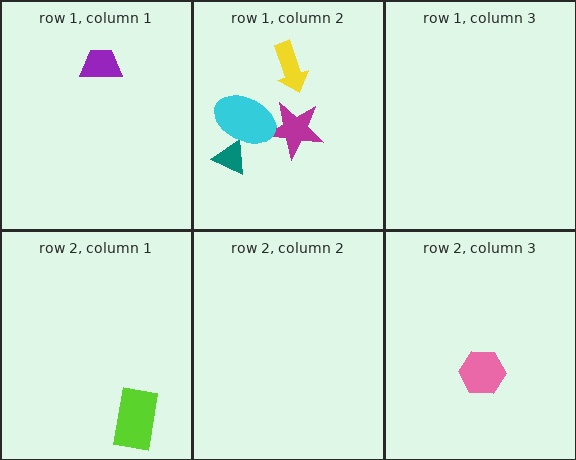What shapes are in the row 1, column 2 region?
The teal triangle, the magenta star, the cyan ellipse, the yellow arrow.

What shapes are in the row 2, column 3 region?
The pink hexagon.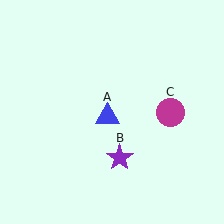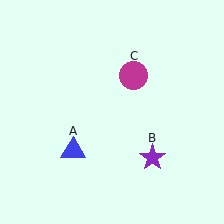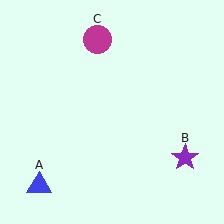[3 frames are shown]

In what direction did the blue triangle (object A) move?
The blue triangle (object A) moved down and to the left.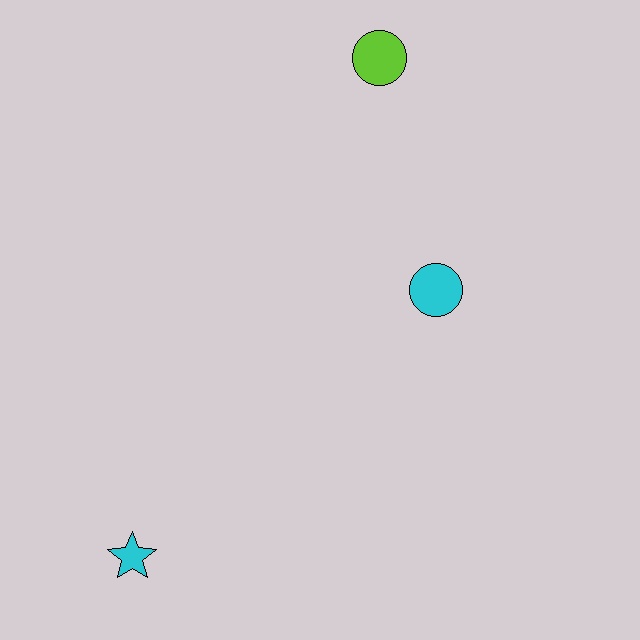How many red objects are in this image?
There are no red objects.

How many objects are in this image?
There are 3 objects.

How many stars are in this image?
There is 1 star.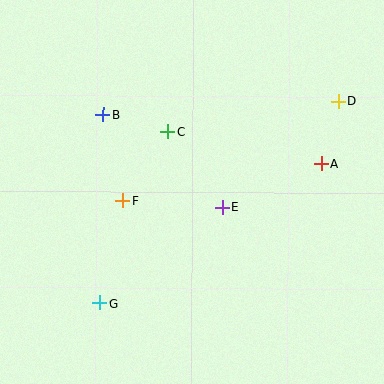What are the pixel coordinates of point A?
Point A is at (321, 164).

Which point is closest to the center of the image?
Point E at (222, 207) is closest to the center.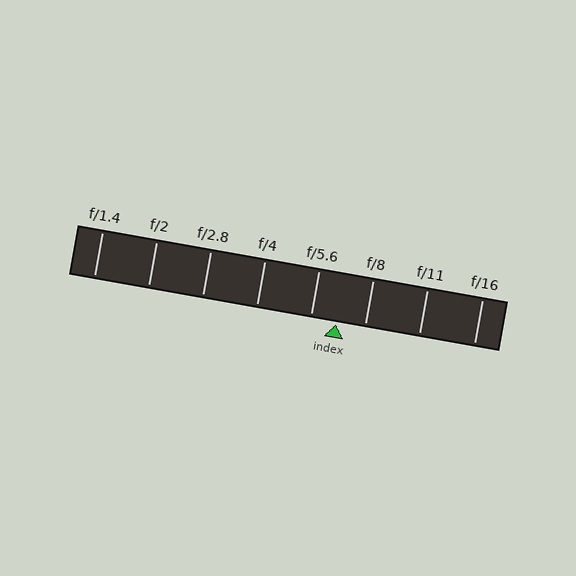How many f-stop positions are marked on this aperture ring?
There are 8 f-stop positions marked.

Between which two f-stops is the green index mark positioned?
The index mark is between f/5.6 and f/8.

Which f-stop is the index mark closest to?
The index mark is closest to f/5.6.